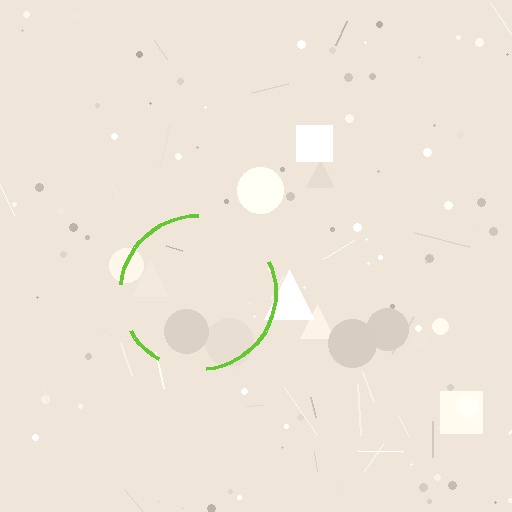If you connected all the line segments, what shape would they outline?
They would outline a circle.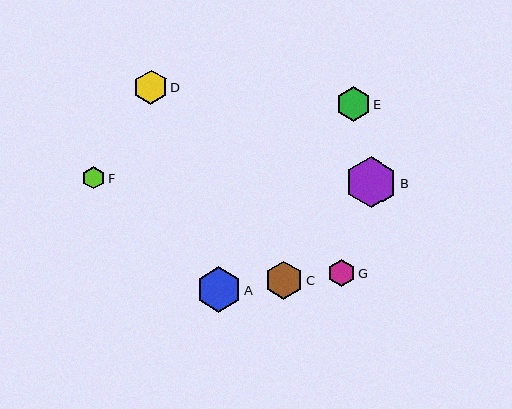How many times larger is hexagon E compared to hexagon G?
Hexagon E is approximately 1.3 times the size of hexagon G.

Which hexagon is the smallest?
Hexagon F is the smallest with a size of approximately 22 pixels.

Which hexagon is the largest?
Hexagon B is the largest with a size of approximately 51 pixels.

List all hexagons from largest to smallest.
From largest to smallest: B, A, C, E, D, G, F.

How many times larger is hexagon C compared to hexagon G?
Hexagon C is approximately 1.4 times the size of hexagon G.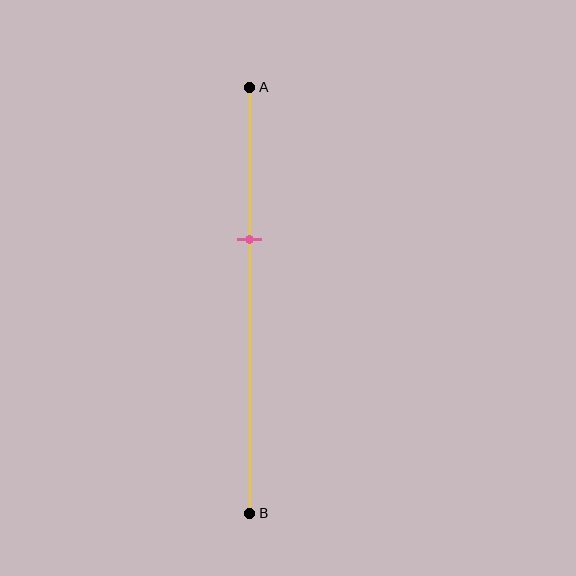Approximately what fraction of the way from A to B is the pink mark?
The pink mark is approximately 35% of the way from A to B.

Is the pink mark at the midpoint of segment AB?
No, the mark is at about 35% from A, not at the 50% midpoint.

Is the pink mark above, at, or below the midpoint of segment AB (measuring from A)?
The pink mark is above the midpoint of segment AB.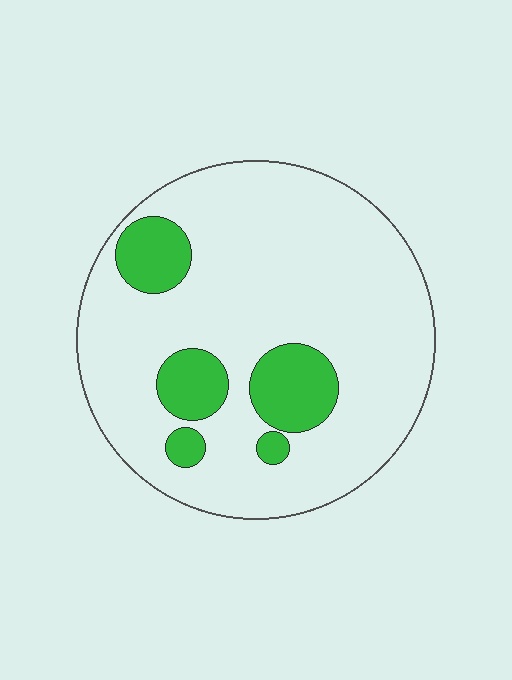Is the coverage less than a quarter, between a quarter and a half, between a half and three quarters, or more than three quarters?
Less than a quarter.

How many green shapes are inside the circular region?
5.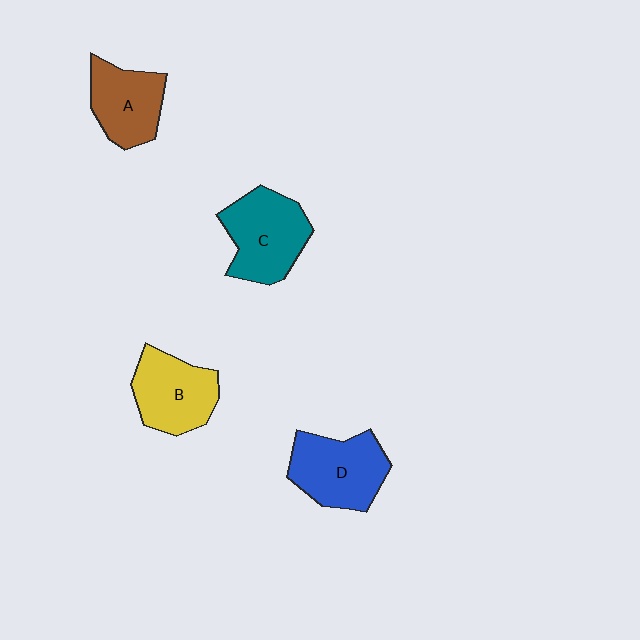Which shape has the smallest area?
Shape A (brown).